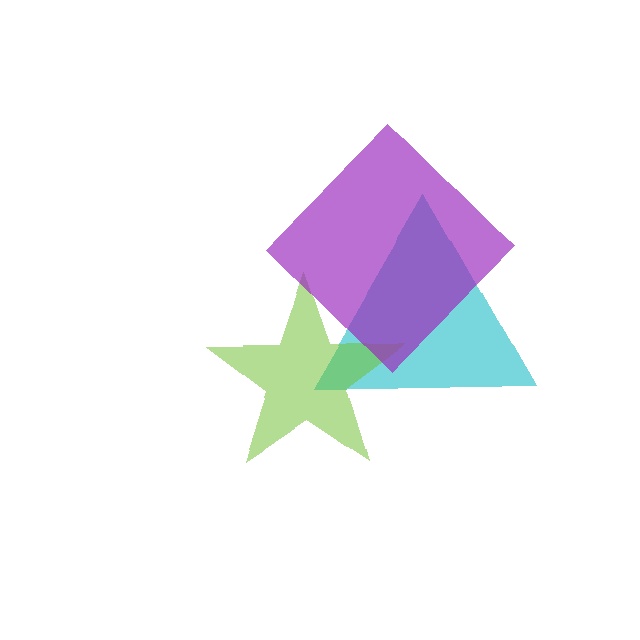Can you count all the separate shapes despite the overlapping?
Yes, there are 3 separate shapes.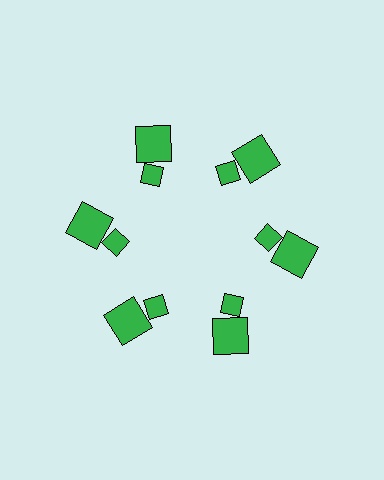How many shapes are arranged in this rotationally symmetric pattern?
There are 12 shapes, arranged in 6 groups of 2.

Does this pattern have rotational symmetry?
Yes, this pattern has 6-fold rotational symmetry. It looks the same after rotating 60 degrees around the center.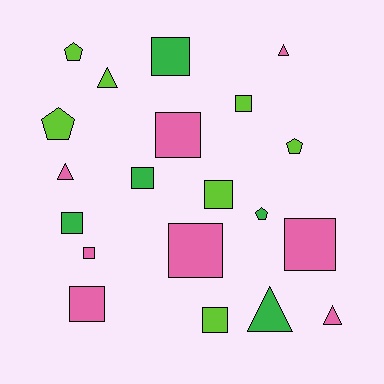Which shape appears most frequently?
Square, with 11 objects.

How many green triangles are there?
There is 1 green triangle.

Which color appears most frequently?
Pink, with 8 objects.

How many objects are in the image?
There are 20 objects.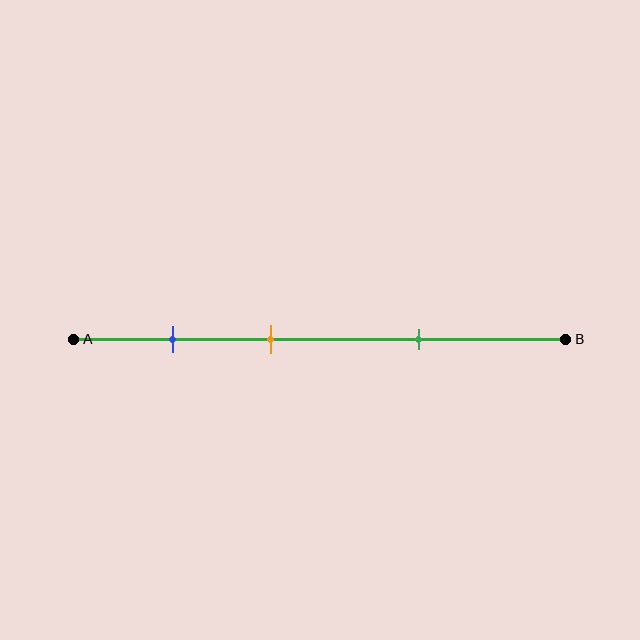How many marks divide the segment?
There are 3 marks dividing the segment.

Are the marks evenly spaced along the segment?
Yes, the marks are approximately evenly spaced.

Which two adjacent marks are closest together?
The blue and orange marks are the closest adjacent pair.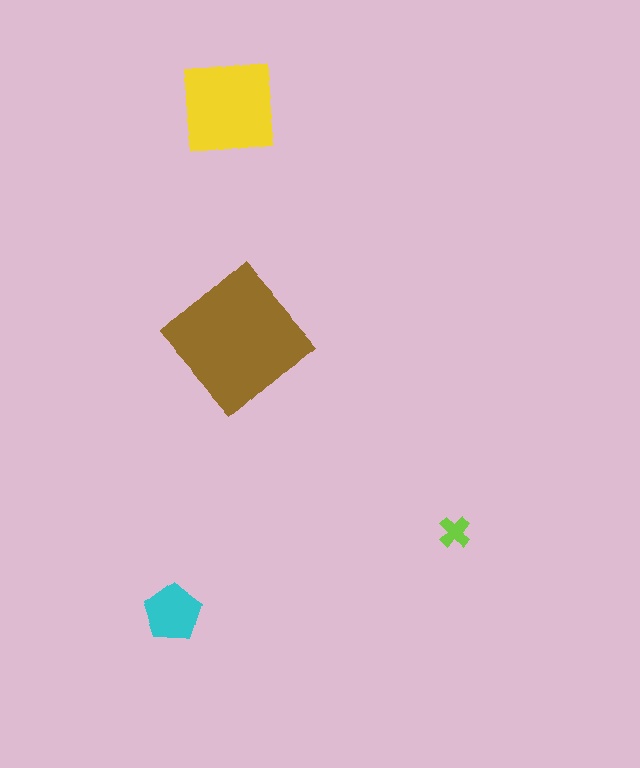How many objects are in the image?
There are 4 objects in the image.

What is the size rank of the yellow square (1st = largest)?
2nd.